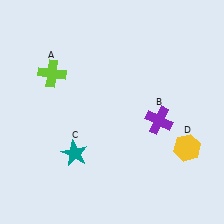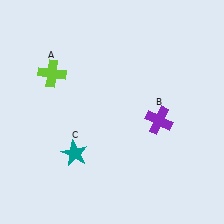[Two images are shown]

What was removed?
The yellow hexagon (D) was removed in Image 2.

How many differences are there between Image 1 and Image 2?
There is 1 difference between the two images.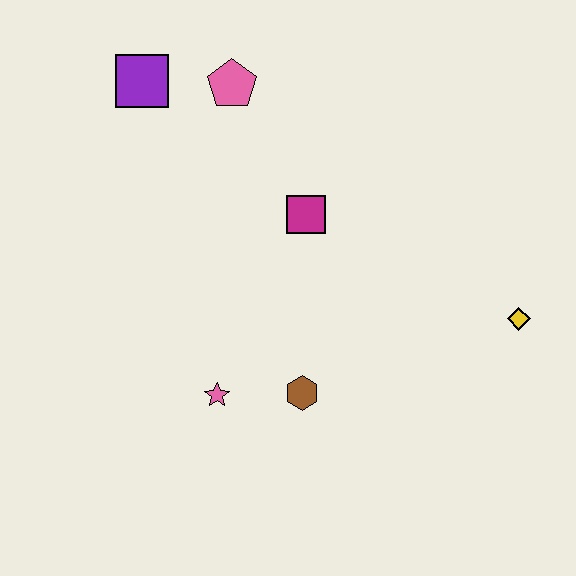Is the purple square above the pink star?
Yes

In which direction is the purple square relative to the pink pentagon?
The purple square is to the left of the pink pentagon.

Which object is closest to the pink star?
The brown hexagon is closest to the pink star.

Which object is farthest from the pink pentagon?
The yellow diamond is farthest from the pink pentagon.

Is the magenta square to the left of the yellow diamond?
Yes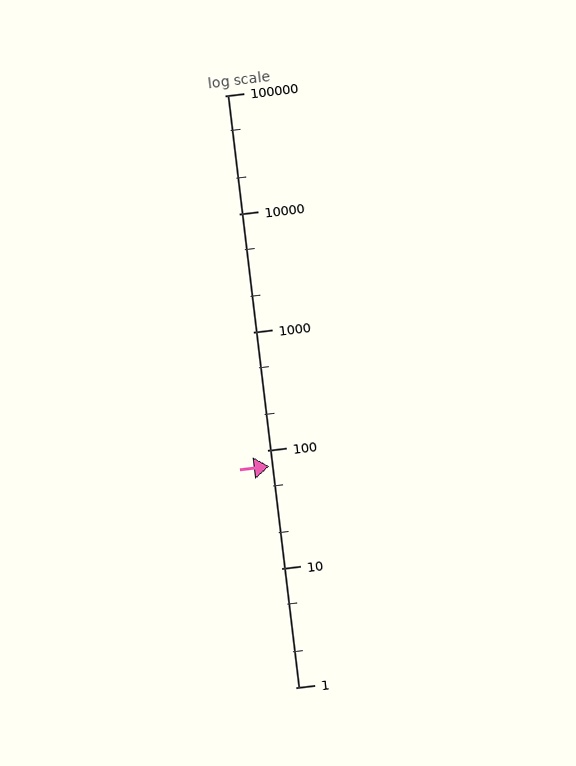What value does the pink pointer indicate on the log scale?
The pointer indicates approximately 73.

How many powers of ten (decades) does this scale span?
The scale spans 5 decades, from 1 to 100000.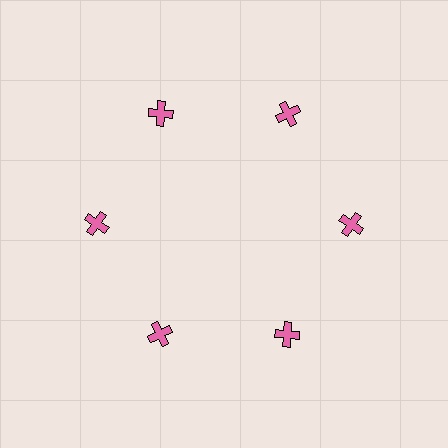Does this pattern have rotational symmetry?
Yes, this pattern has 6-fold rotational symmetry. It looks the same after rotating 60 degrees around the center.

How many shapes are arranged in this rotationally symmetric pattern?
There are 6 shapes, arranged in 6 groups of 1.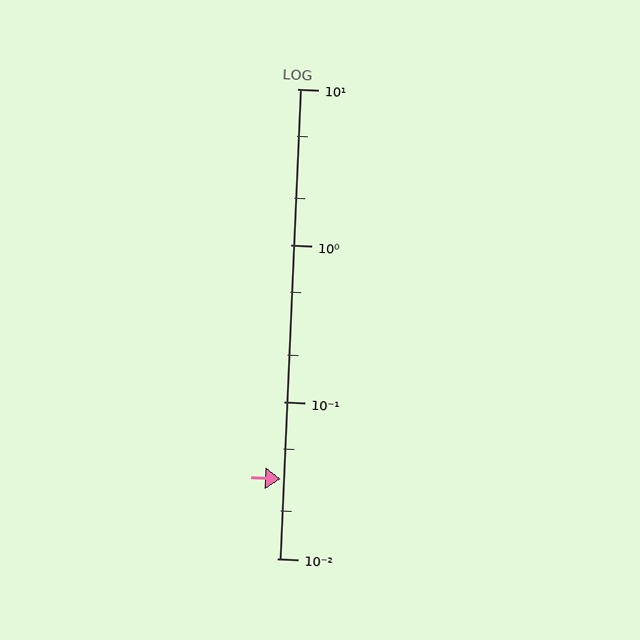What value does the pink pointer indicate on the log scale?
The pointer indicates approximately 0.032.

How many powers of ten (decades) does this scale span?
The scale spans 3 decades, from 0.01 to 10.